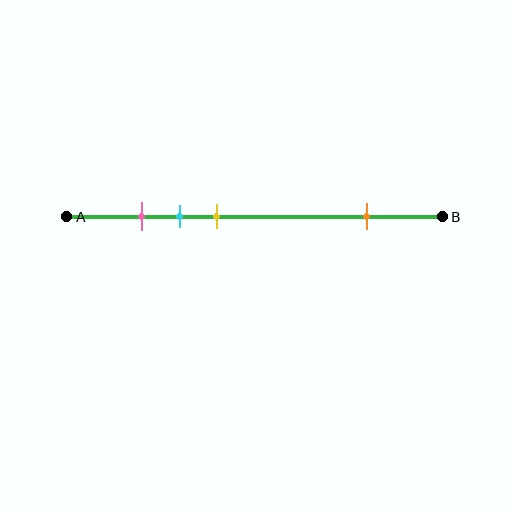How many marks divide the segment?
There are 4 marks dividing the segment.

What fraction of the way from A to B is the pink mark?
The pink mark is approximately 20% (0.2) of the way from A to B.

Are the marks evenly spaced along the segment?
No, the marks are not evenly spaced.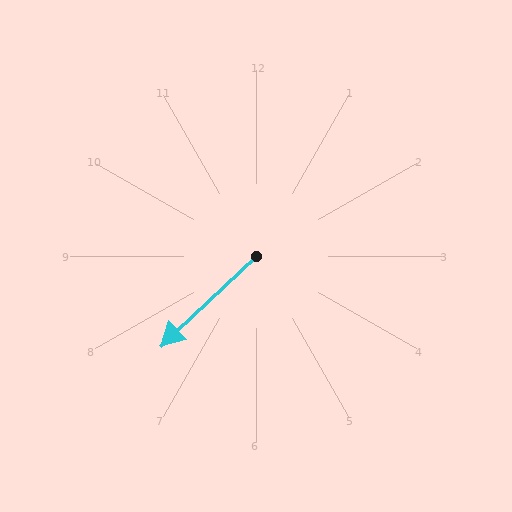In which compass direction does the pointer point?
Southwest.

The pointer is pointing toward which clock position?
Roughly 8 o'clock.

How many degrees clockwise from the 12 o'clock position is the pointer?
Approximately 227 degrees.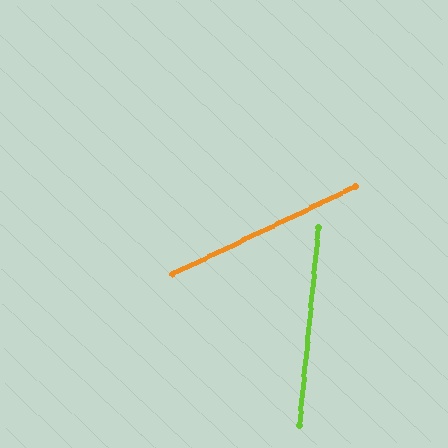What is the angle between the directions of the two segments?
Approximately 59 degrees.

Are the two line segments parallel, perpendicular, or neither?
Neither parallel nor perpendicular — they differ by about 59°.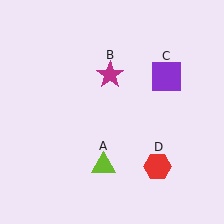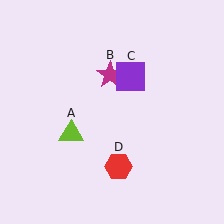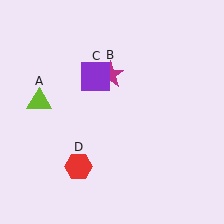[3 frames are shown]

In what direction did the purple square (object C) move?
The purple square (object C) moved left.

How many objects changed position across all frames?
3 objects changed position: lime triangle (object A), purple square (object C), red hexagon (object D).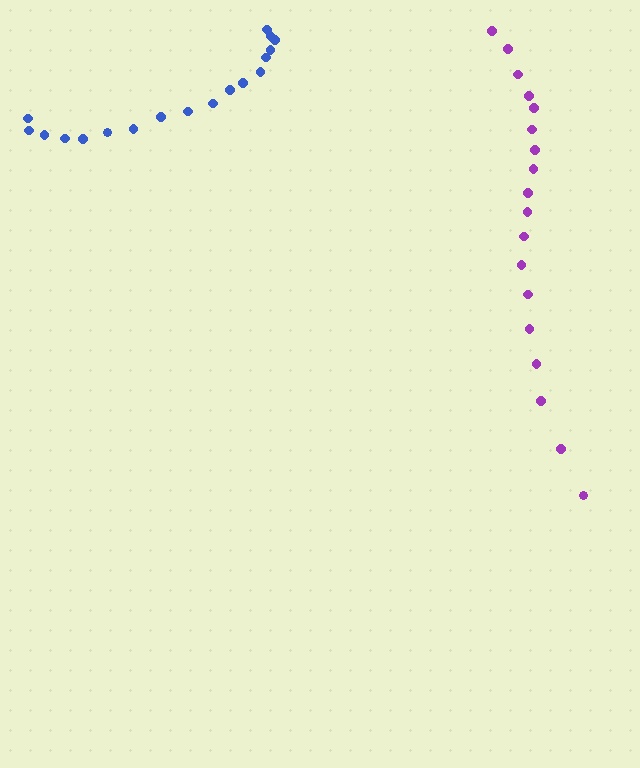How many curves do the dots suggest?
There are 2 distinct paths.